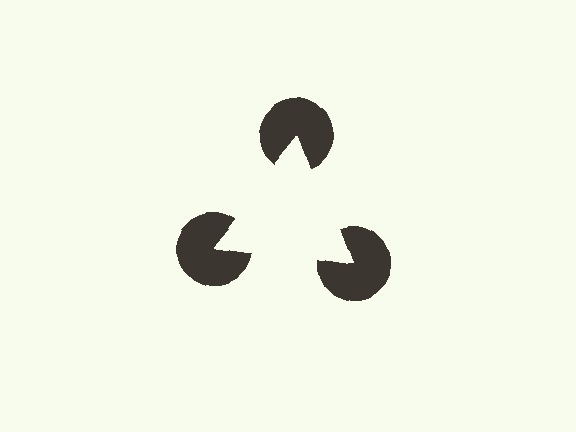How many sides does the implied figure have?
3 sides.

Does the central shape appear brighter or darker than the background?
It typically appears slightly brighter than the background, even though no actual brightness change is drawn.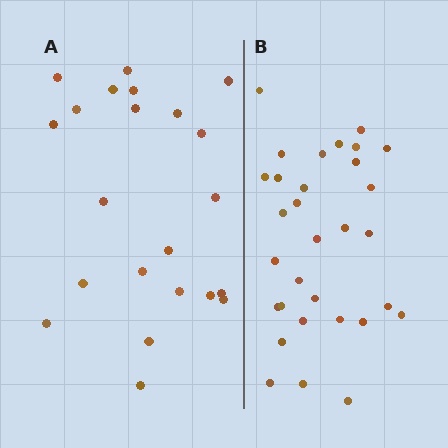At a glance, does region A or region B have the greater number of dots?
Region B (the right region) has more dots.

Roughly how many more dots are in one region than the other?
Region B has roughly 8 or so more dots than region A.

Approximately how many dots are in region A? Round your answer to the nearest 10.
About 20 dots. (The exact count is 22, which rounds to 20.)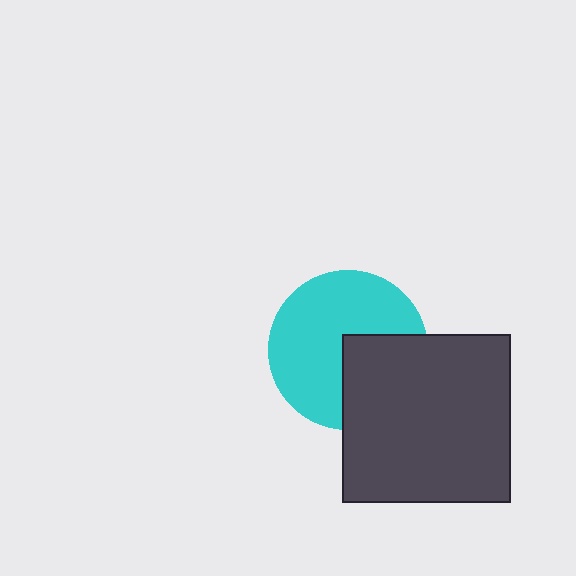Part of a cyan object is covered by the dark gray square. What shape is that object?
It is a circle.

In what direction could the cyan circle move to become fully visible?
The cyan circle could move toward the upper-left. That would shift it out from behind the dark gray square entirely.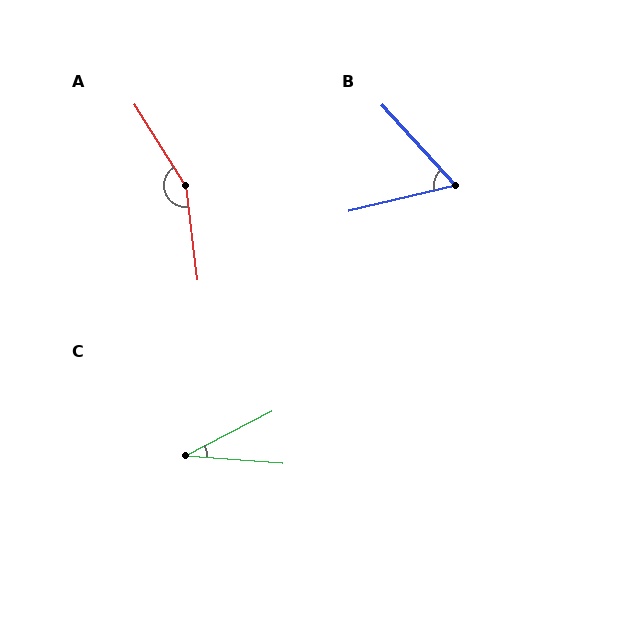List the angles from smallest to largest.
C (31°), B (61°), A (154°).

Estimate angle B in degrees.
Approximately 61 degrees.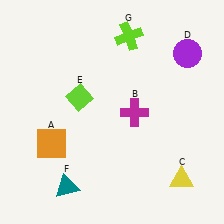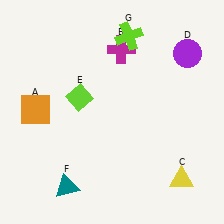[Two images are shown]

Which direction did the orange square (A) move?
The orange square (A) moved up.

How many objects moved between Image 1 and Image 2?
2 objects moved between the two images.